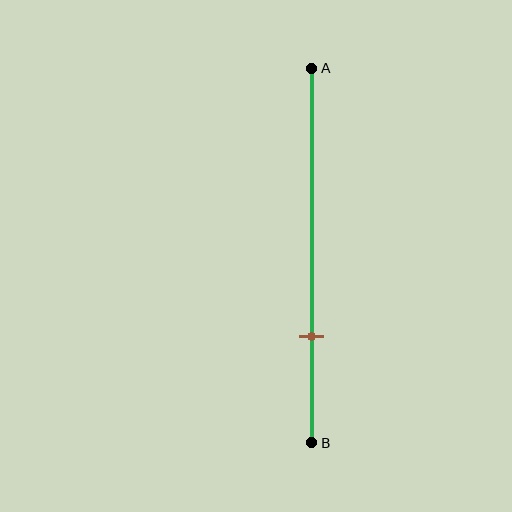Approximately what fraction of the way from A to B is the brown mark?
The brown mark is approximately 70% of the way from A to B.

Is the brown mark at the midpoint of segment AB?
No, the mark is at about 70% from A, not at the 50% midpoint.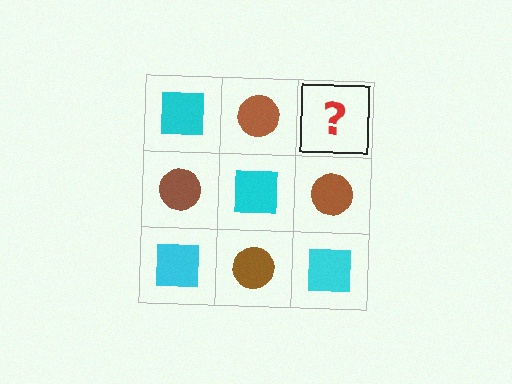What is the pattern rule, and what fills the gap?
The rule is that it alternates cyan square and brown circle in a checkerboard pattern. The gap should be filled with a cyan square.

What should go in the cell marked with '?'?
The missing cell should contain a cyan square.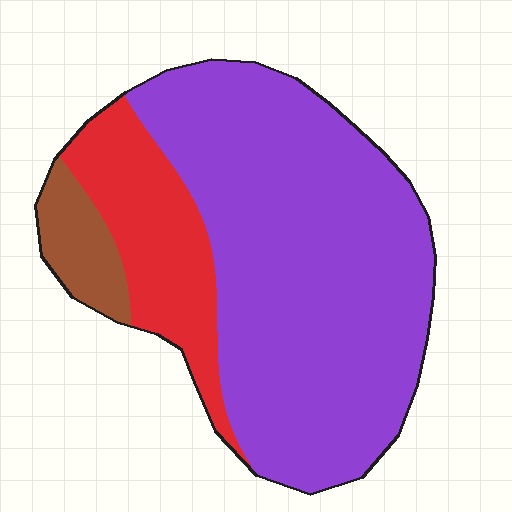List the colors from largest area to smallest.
From largest to smallest: purple, red, brown.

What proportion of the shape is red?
Red takes up about one fifth (1/5) of the shape.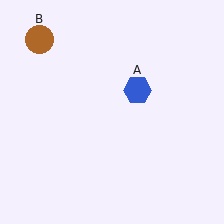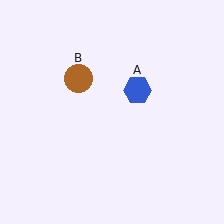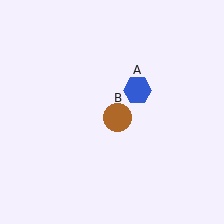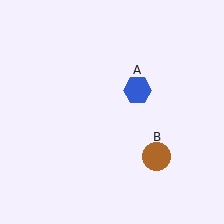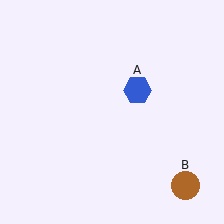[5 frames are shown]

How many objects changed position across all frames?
1 object changed position: brown circle (object B).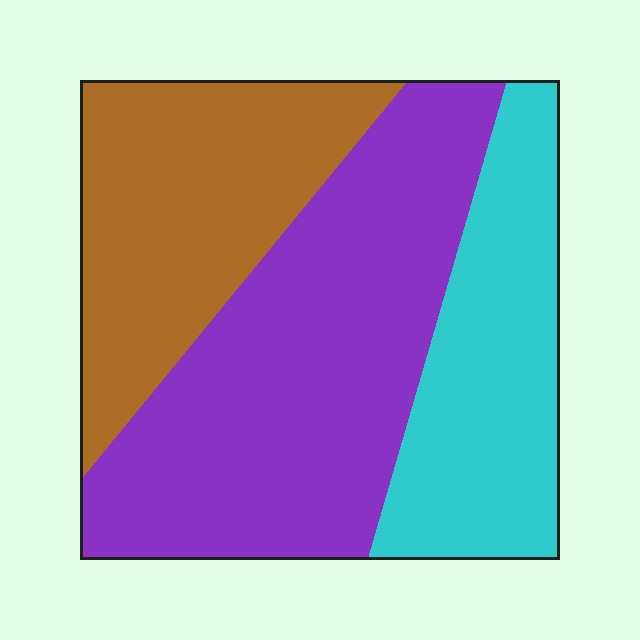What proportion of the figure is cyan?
Cyan covers about 25% of the figure.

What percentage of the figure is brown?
Brown takes up about one quarter (1/4) of the figure.